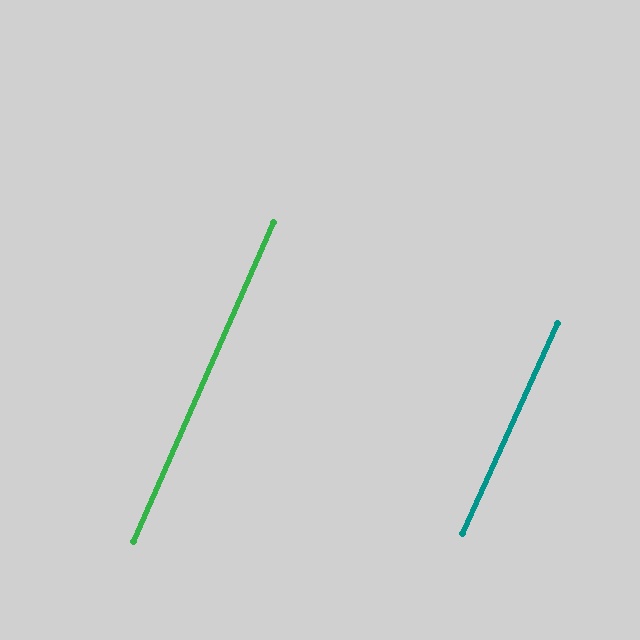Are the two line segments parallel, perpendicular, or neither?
Parallel — their directions differ by only 0.6°.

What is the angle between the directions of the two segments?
Approximately 1 degree.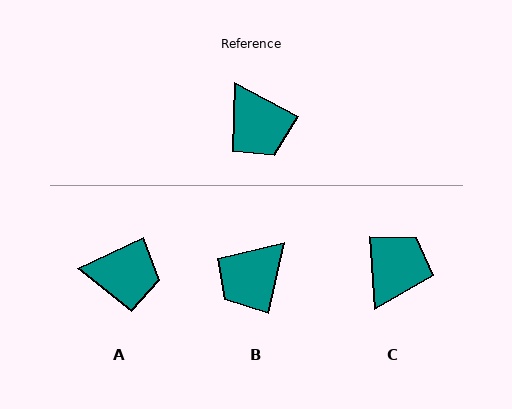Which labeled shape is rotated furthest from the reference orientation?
C, about 121 degrees away.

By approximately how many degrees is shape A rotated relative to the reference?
Approximately 53 degrees counter-clockwise.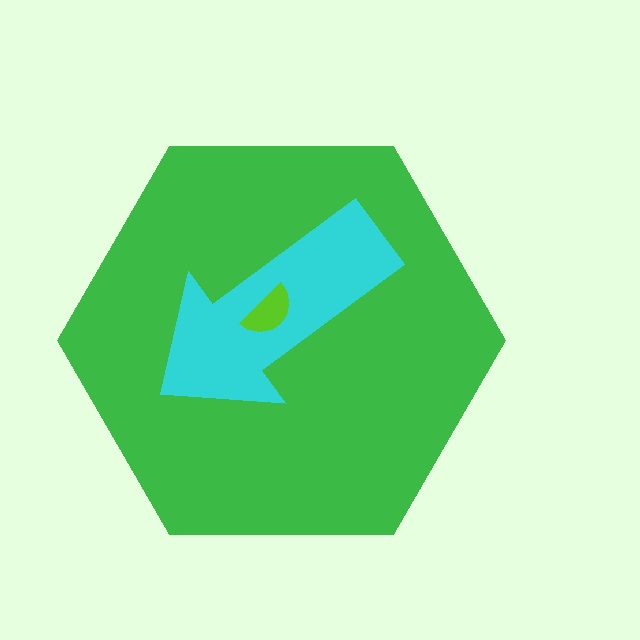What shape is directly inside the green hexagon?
The cyan arrow.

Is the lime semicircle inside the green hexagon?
Yes.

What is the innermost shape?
The lime semicircle.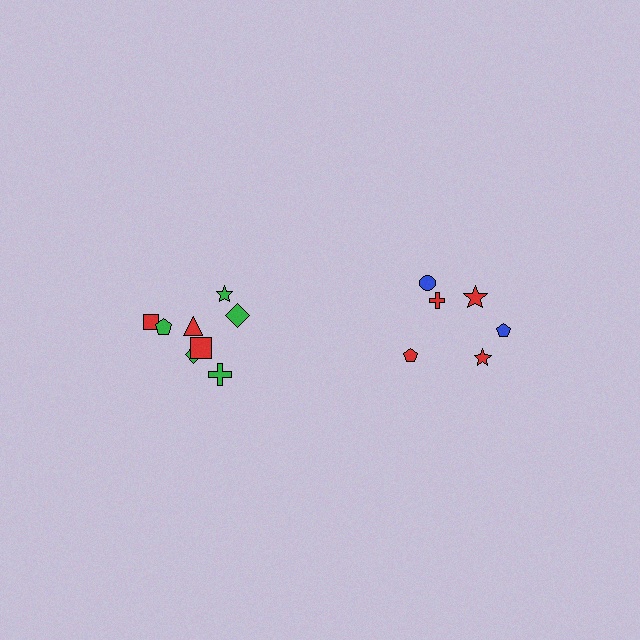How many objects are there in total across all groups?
There are 14 objects.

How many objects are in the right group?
There are 6 objects.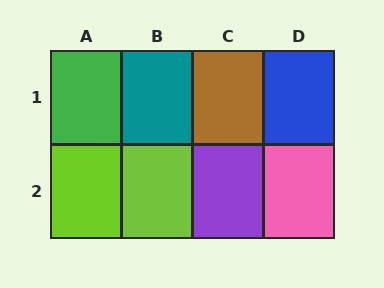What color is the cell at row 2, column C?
Purple.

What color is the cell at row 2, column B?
Lime.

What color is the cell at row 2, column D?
Pink.